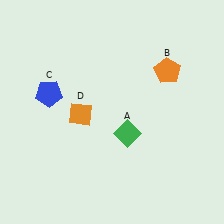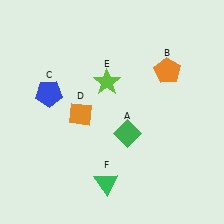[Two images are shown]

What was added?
A lime star (E), a green triangle (F) were added in Image 2.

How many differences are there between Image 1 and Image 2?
There are 2 differences between the two images.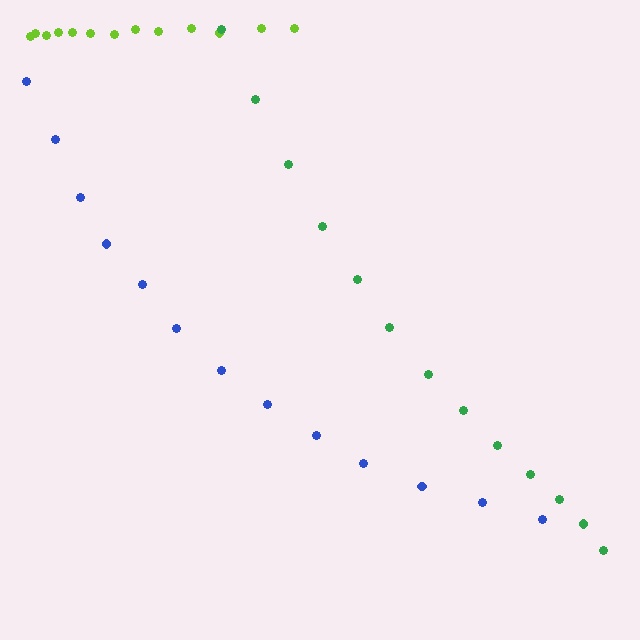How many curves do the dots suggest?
There are 3 distinct paths.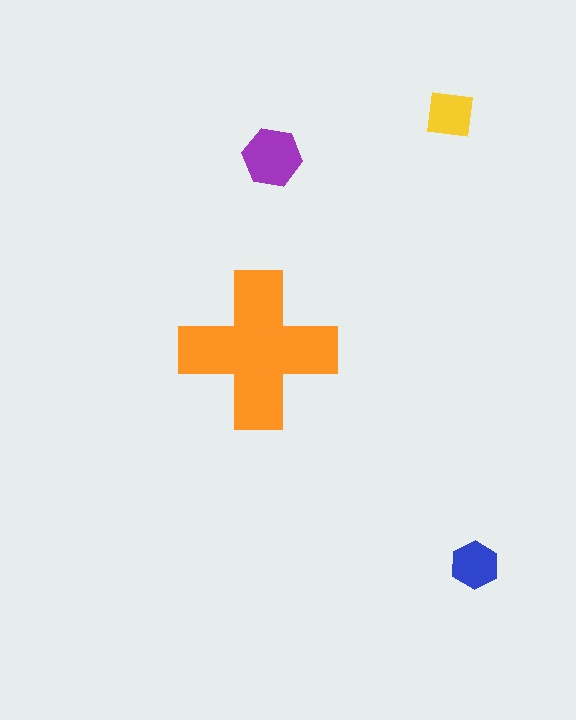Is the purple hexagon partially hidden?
No, the purple hexagon is fully visible.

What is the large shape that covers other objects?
An orange cross.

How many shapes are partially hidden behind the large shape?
0 shapes are partially hidden.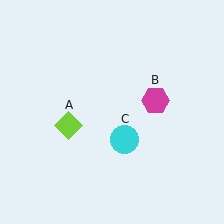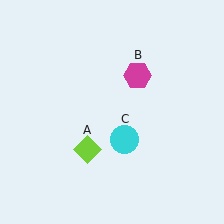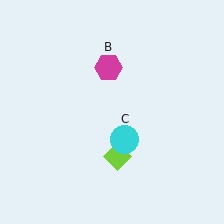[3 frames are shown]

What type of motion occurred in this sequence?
The lime diamond (object A), magenta hexagon (object B) rotated counterclockwise around the center of the scene.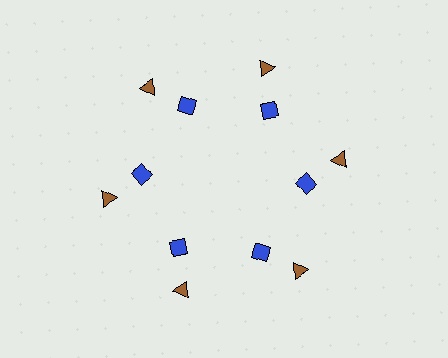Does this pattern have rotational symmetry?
Yes, this pattern has 6-fold rotational symmetry. It looks the same after rotating 60 degrees around the center.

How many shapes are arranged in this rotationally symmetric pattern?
There are 12 shapes, arranged in 6 groups of 2.